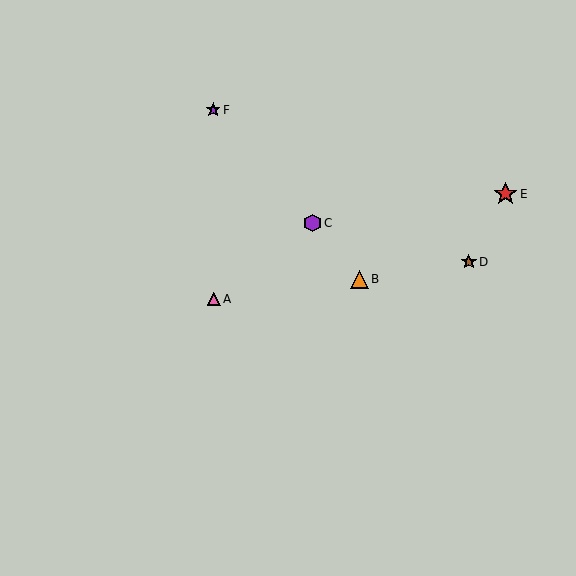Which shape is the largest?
The red star (labeled E) is the largest.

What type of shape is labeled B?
Shape B is an orange triangle.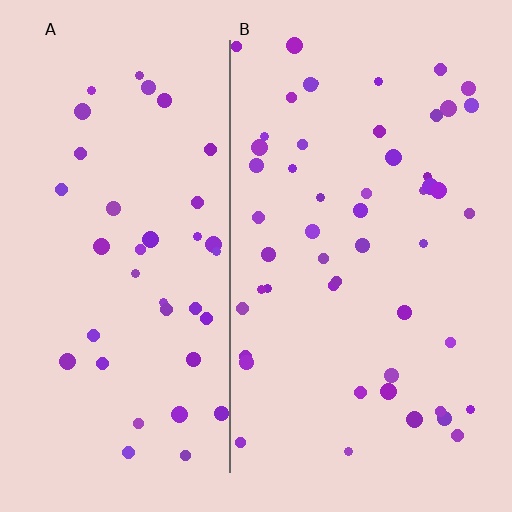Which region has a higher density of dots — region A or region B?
B (the right).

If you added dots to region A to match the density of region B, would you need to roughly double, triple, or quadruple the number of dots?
Approximately double.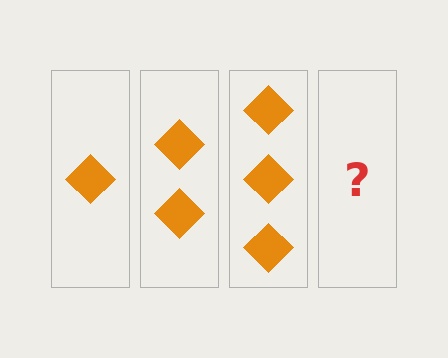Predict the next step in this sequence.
The next step is 4 diamonds.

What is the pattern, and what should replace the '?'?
The pattern is that each step adds one more diamond. The '?' should be 4 diamonds.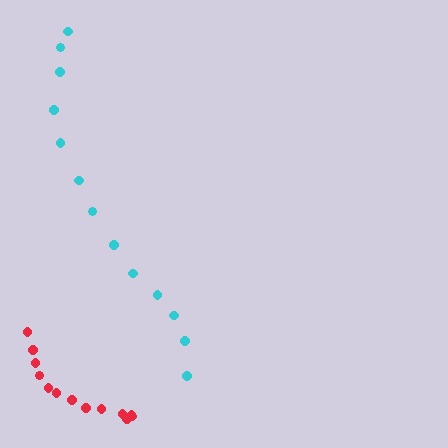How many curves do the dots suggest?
There are 2 distinct paths.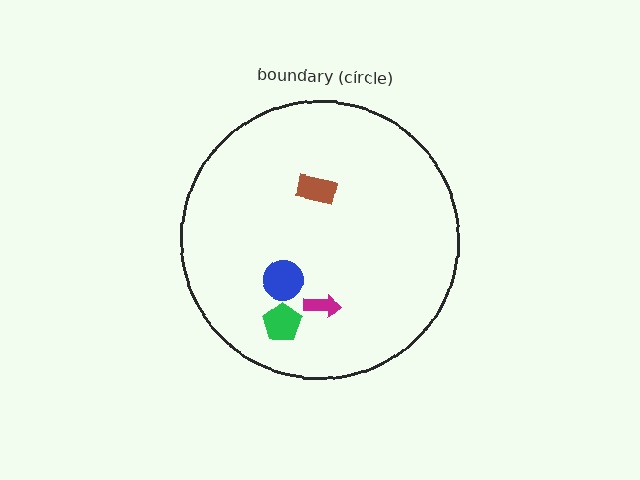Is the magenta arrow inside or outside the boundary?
Inside.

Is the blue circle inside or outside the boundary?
Inside.